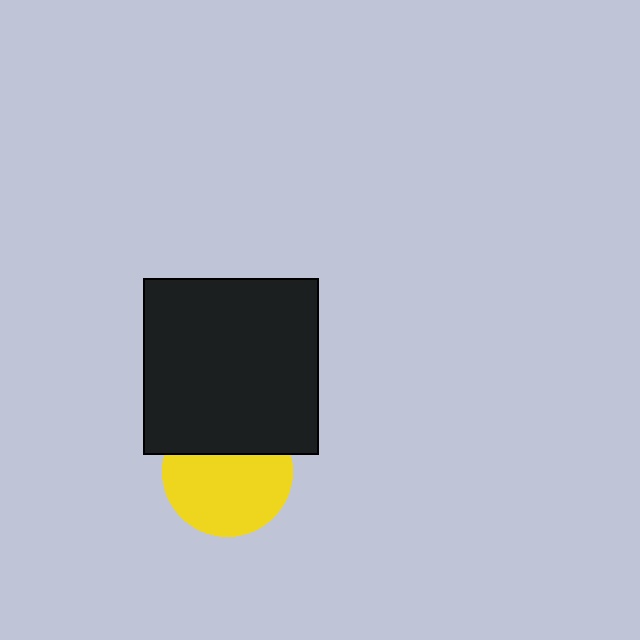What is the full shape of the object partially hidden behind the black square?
The partially hidden object is a yellow circle.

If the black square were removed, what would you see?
You would see the complete yellow circle.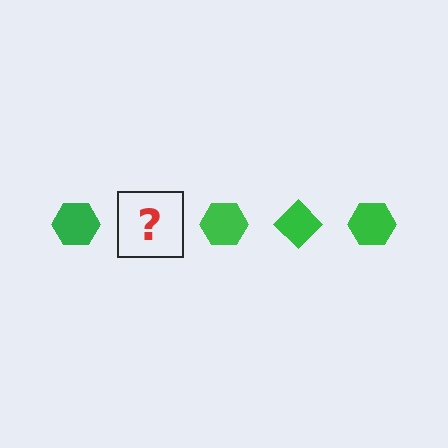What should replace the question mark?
The question mark should be replaced with a green diamond.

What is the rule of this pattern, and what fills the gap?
The rule is that the pattern cycles through hexagon, diamond shapes in green. The gap should be filled with a green diamond.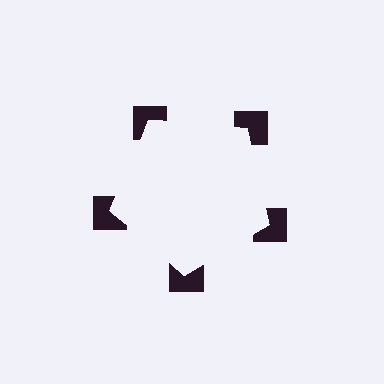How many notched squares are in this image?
There are 5 — one at each vertex of the illusory pentagon.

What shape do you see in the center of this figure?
An illusory pentagon — its edges are inferred from the aligned wedge cuts in the notched squares, not physically drawn.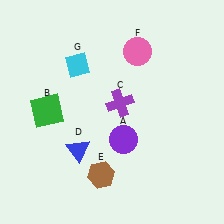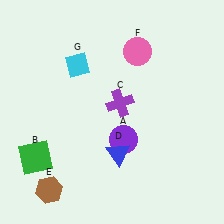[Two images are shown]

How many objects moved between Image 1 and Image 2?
3 objects moved between the two images.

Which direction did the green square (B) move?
The green square (B) moved down.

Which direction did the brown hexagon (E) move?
The brown hexagon (E) moved left.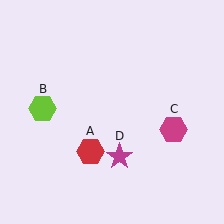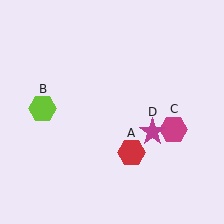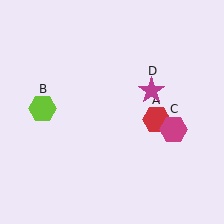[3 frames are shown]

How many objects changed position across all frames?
2 objects changed position: red hexagon (object A), magenta star (object D).